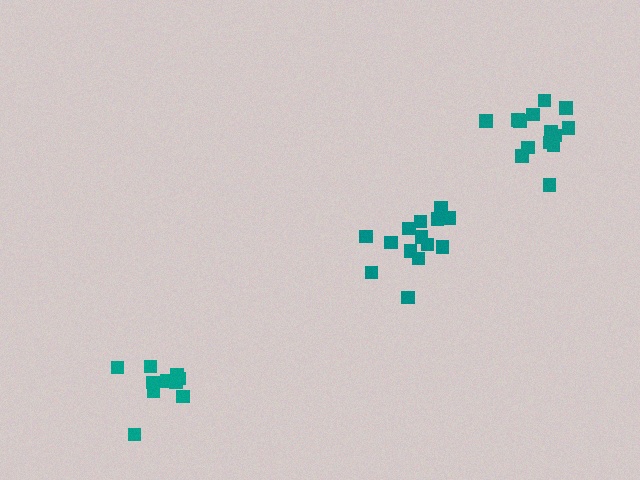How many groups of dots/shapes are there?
There are 3 groups.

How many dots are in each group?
Group 1: 14 dots, Group 2: 14 dots, Group 3: 10 dots (38 total).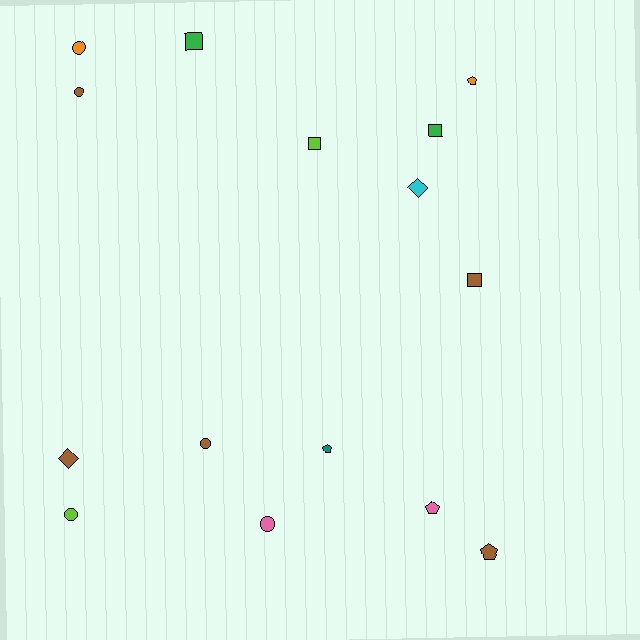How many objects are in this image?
There are 15 objects.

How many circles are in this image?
There are 5 circles.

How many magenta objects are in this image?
There are no magenta objects.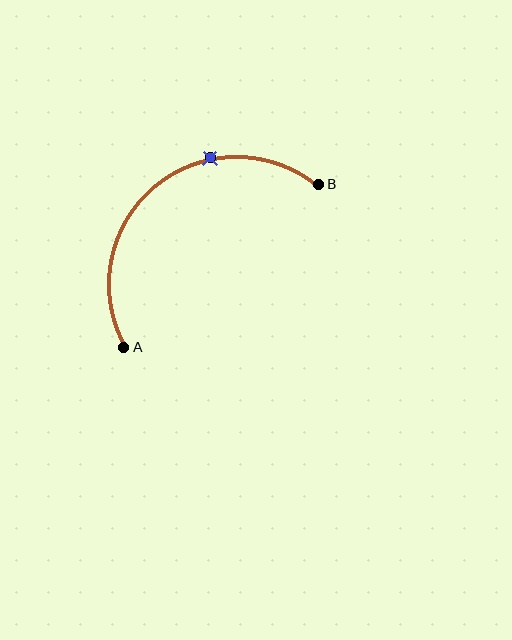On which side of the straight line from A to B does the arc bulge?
The arc bulges above and to the left of the straight line connecting A and B.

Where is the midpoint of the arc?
The arc midpoint is the point on the curve farthest from the straight line joining A and B. It sits above and to the left of that line.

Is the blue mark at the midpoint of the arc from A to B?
No. The blue mark lies on the arc but is closer to endpoint B. The arc midpoint would be at the point on the curve equidistant along the arc from both A and B.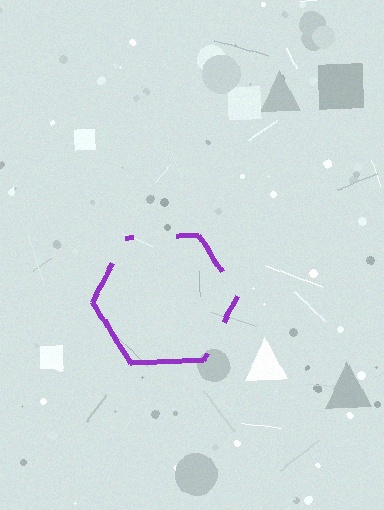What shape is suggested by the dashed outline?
The dashed outline suggests a hexagon.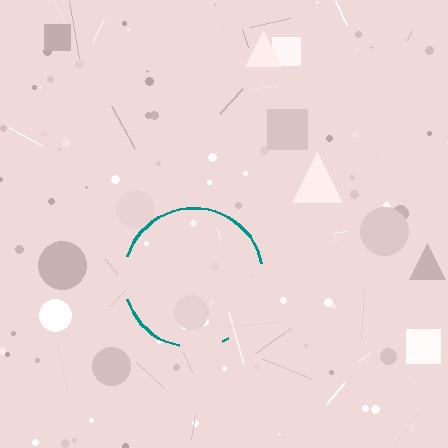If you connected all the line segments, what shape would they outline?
They would outline a circle.